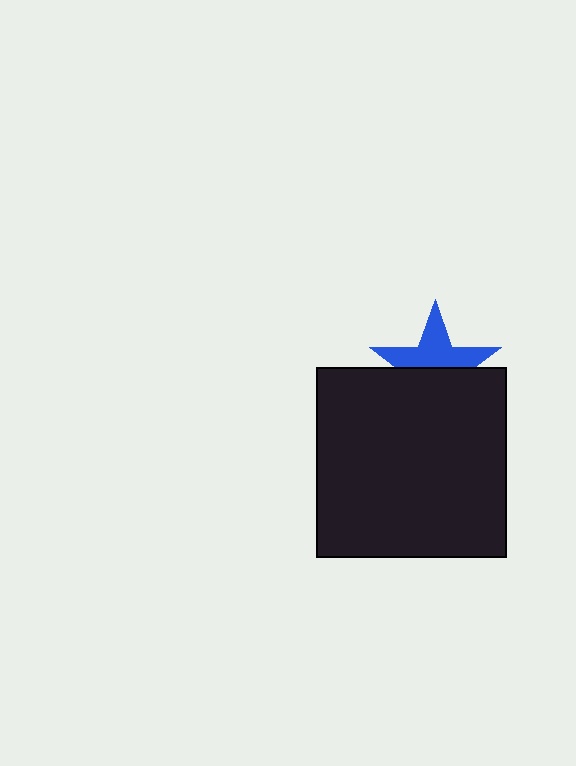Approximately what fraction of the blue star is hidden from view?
Roughly 48% of the blue star is hidden behind the black square.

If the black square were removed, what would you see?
You would see the complete blue star.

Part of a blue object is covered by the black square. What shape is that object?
It is a star.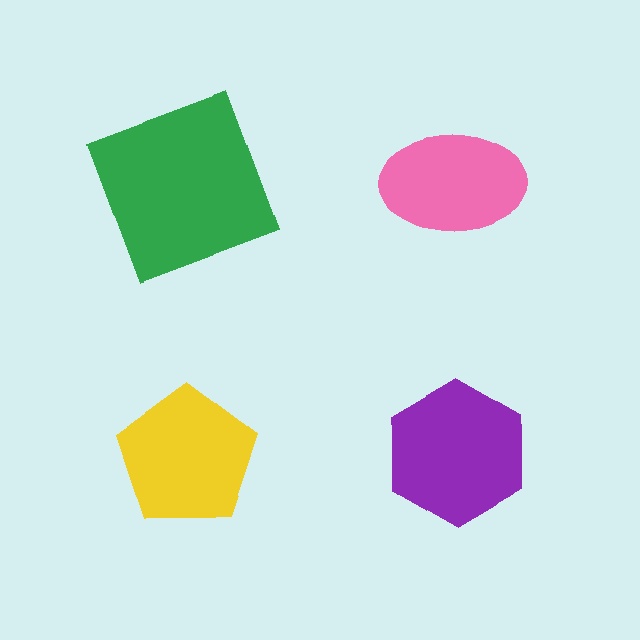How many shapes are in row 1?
2 shapes.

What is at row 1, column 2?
A pink ellipse.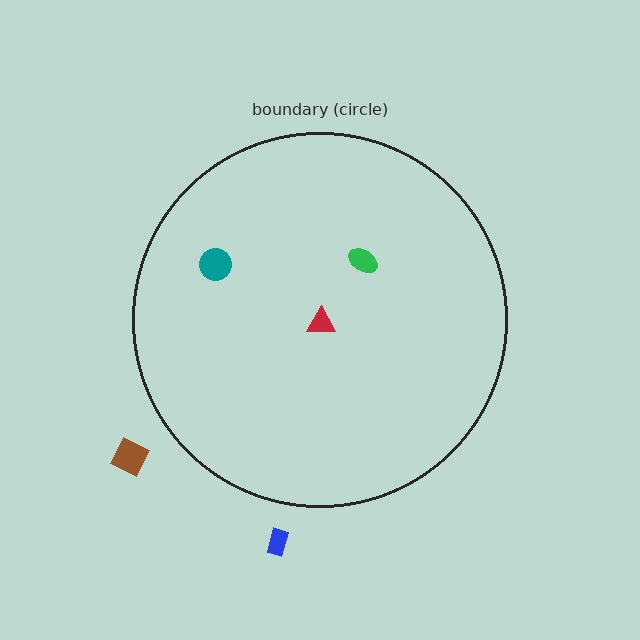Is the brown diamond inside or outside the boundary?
Outside.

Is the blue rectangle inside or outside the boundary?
Outside.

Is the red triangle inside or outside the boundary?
Inside.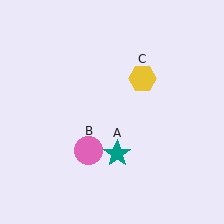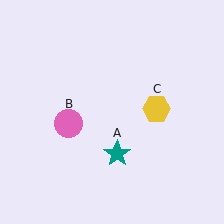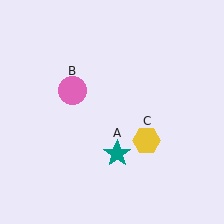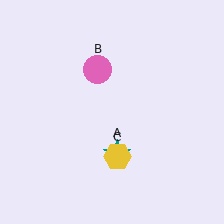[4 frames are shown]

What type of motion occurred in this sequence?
The pink circle (object B), yellow hexagon (object C) rotated clockwise around the center of the scene.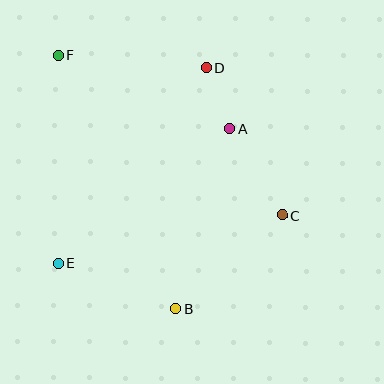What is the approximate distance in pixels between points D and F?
The distance between D and F is approximately 149 pixels.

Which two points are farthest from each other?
Points B and F are farthest from each other.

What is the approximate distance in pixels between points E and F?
The distance between E and F is approximately 208 pixels.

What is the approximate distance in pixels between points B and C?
The distance between B and C is approximately 142 pixels.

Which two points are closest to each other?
Points A and D are closest to each other.